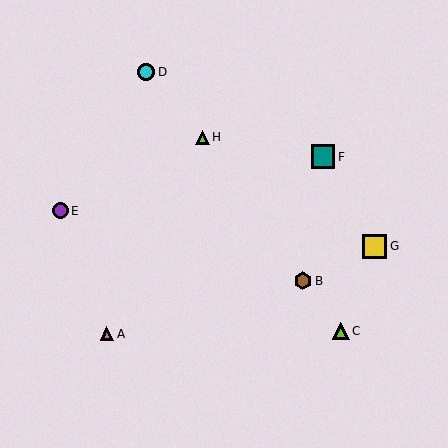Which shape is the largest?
The yellow square (labeled G) is the largest.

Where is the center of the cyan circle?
The center of the cyan circle is at (146, 72).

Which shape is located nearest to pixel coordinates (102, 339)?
The pink triangle (labeled A) at (107, 334) is nearest to that location.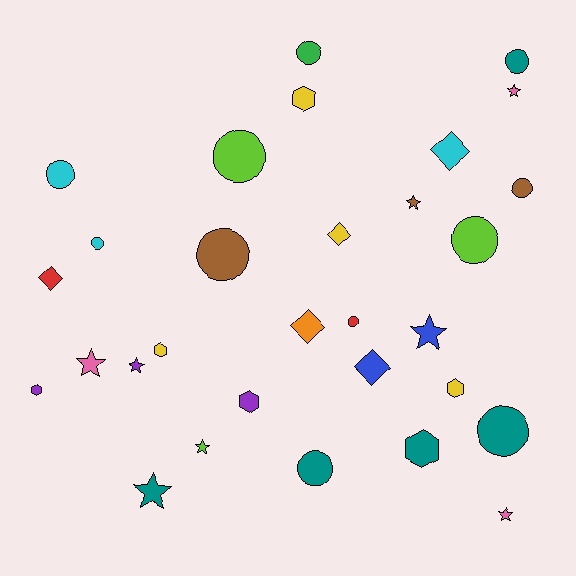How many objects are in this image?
There are 30 objects.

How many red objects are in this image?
There are 2 red objects.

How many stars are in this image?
There are 8 stars.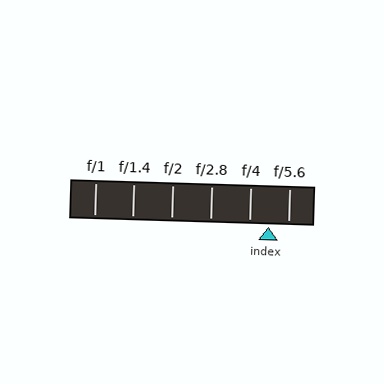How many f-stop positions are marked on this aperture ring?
There are 6 f-stop positions marked.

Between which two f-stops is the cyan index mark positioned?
The index mark is between f/4 and f/5.6.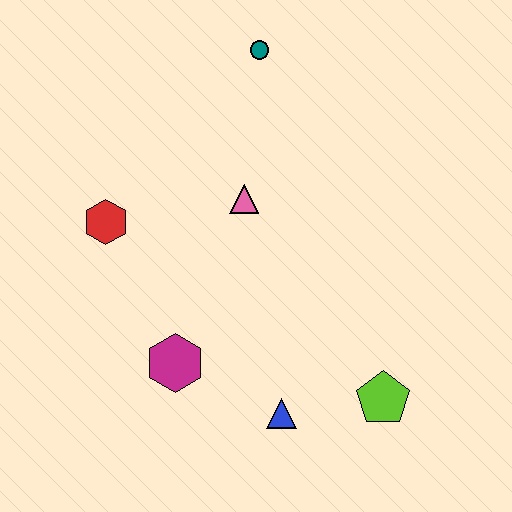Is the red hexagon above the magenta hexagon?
Yes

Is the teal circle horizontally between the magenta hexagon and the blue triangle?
Yes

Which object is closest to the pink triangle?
The red hexagon is closest to the pink triangle.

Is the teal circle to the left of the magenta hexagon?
No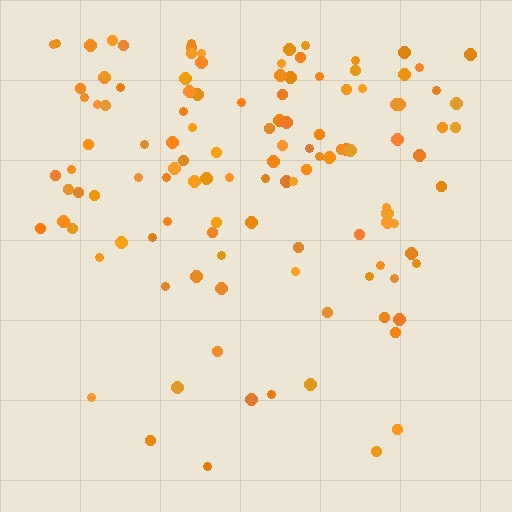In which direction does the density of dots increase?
From bottom to top, with the top side densest.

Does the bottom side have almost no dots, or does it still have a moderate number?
Still a moderate number, just noticeably fewer than the top.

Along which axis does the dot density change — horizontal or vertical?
Vertical.